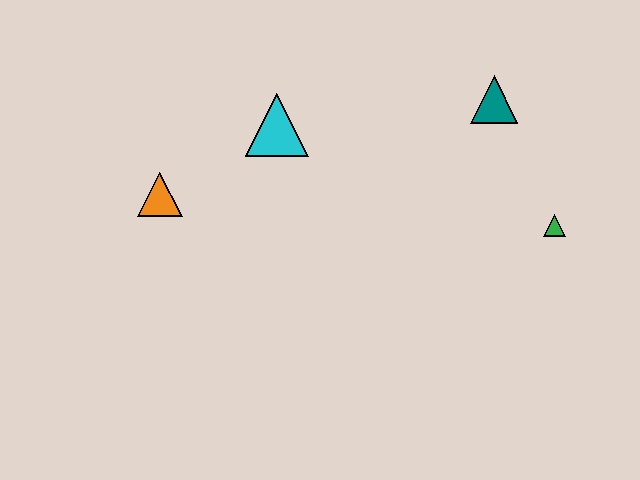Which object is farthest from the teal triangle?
The orange triangle is farthest from the teal triangle.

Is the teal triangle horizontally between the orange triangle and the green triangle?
Yes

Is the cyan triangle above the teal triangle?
No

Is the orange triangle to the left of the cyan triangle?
Yes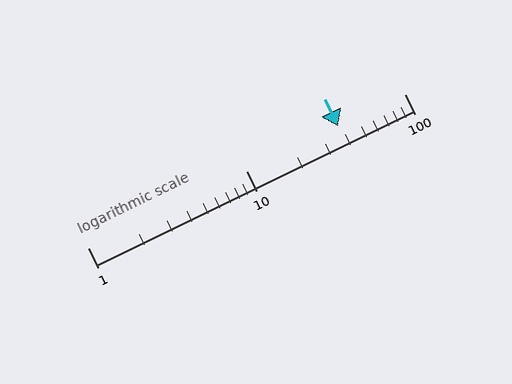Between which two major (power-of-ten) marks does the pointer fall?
The pointer is between 10 and 100.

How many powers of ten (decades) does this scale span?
The scale spans 2 decades, from 1 to 100.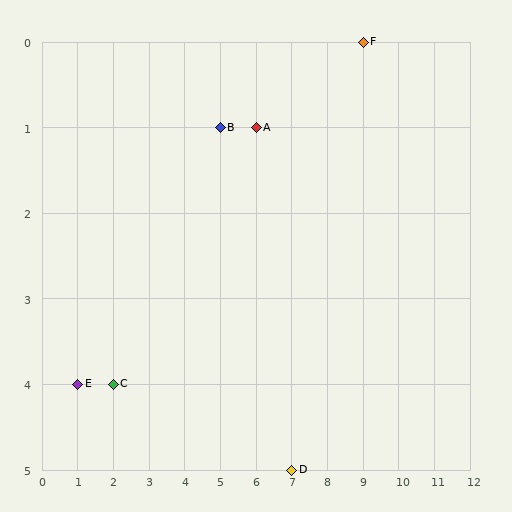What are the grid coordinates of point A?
Point A is at grid coordinates (6, 1).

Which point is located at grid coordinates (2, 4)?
Point C is at (2, 4).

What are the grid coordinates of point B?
Point B is at grid coordinates (5, 1).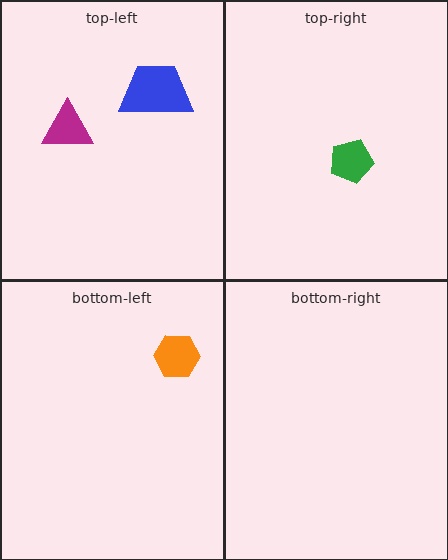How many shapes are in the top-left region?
2.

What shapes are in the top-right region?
The green pentagon.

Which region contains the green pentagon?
The top-right region.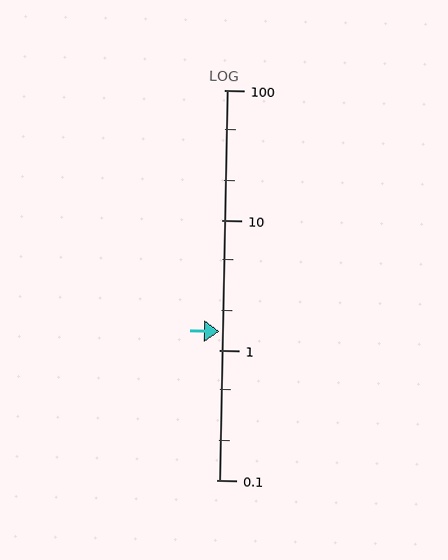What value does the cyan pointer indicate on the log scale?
The pointer indicates approximately 1.4.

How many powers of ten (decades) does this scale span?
The scale spans 3 decades, from 0.1 to 100.